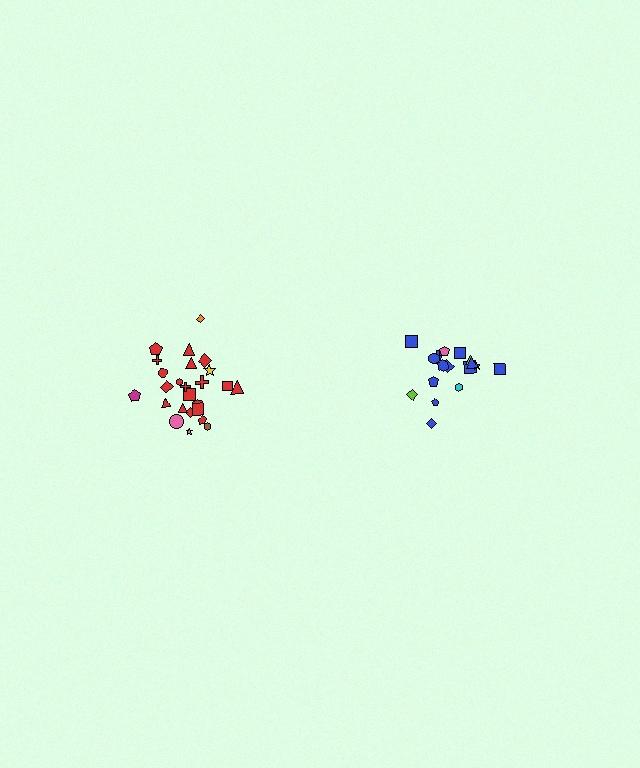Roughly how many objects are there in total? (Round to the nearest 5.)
Roughly 45 objects in total.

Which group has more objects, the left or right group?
The left group.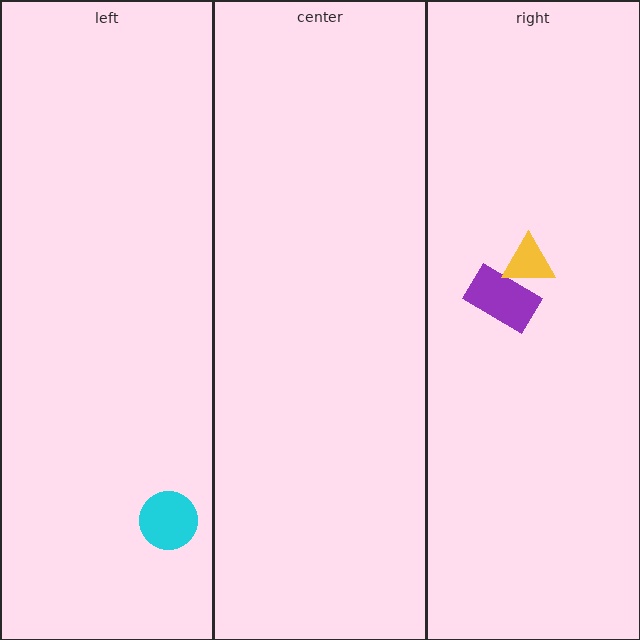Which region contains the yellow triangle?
The right region.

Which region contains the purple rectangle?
The right region.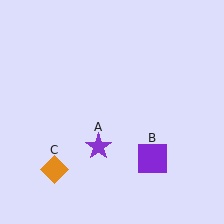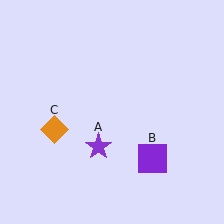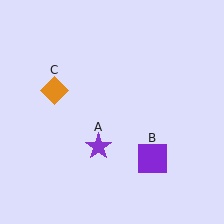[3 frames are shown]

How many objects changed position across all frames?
1 object changed position: orange diamond (object C).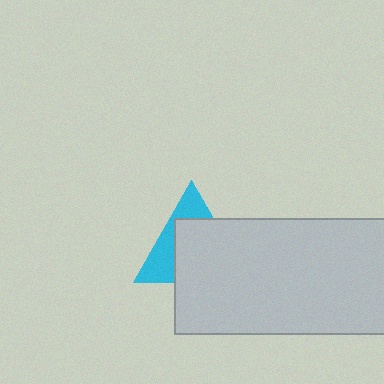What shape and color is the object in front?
The object in front is a light gray rectangle.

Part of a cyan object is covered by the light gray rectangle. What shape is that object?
It is a triangle.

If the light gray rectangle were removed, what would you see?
You would see the complete cyan triangle.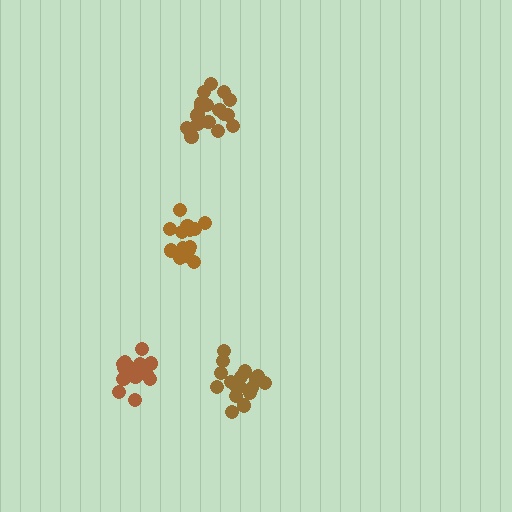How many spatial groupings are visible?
There are 4 spatial groupings.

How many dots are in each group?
Group 1: 17 dots, Group 2: 17 dots, Group 3: 18 dots, Group 4: 14 dots (66 total).